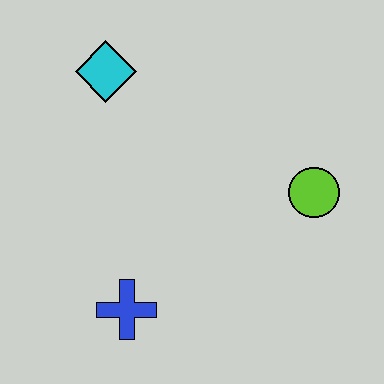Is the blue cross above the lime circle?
No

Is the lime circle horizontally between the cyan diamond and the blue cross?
No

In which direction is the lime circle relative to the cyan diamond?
The lime circle is to the right of the cyan diamond.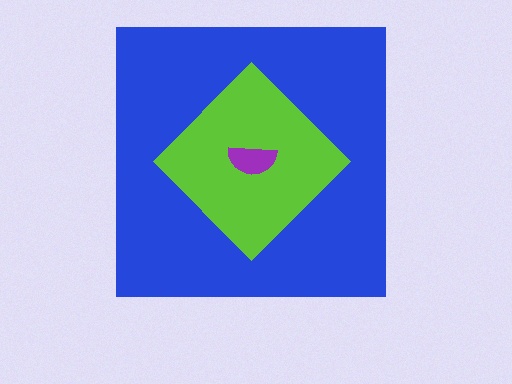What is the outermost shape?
The blue square.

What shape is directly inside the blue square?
The lime diamond.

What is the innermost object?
The purple semicircle.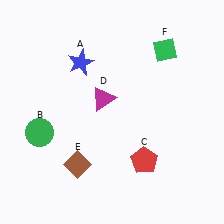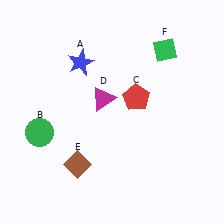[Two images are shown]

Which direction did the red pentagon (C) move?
The red pentagon (C) moved up.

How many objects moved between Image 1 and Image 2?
1 object moved between the two images.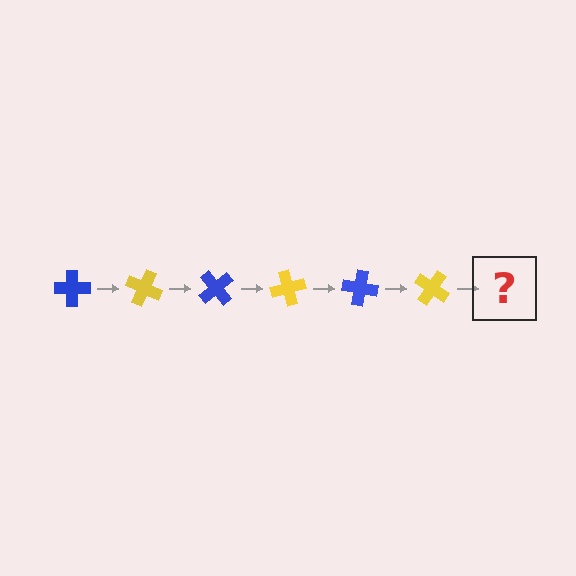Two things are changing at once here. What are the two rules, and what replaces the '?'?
The two rules are that it rotates 25 degrees each step and the color cycles through blue and yellow. The '?' should be a blue cross, rotated 150 degrees from the start.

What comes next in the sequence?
The next element should be a blue cross, rotated 150 degrees from the start.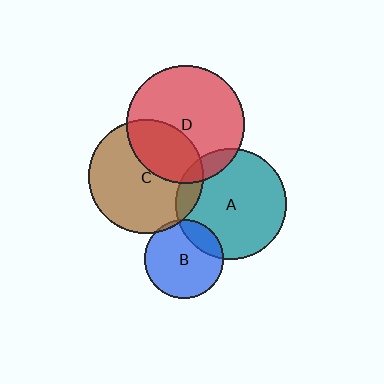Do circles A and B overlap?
Yes.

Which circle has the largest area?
Circle D (red).